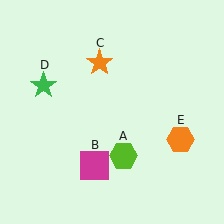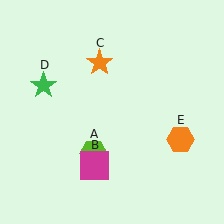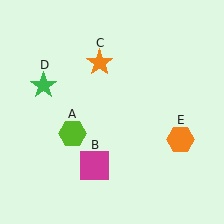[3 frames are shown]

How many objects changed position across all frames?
1 object changed position: lime hexagon (object A).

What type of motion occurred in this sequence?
The lime hexagon (object A) rotated clockwise around the center of the scene.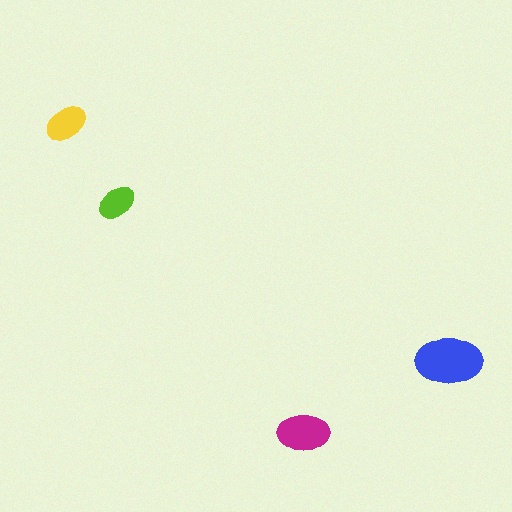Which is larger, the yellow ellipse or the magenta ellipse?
The magenta one.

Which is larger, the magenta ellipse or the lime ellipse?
The magenta one.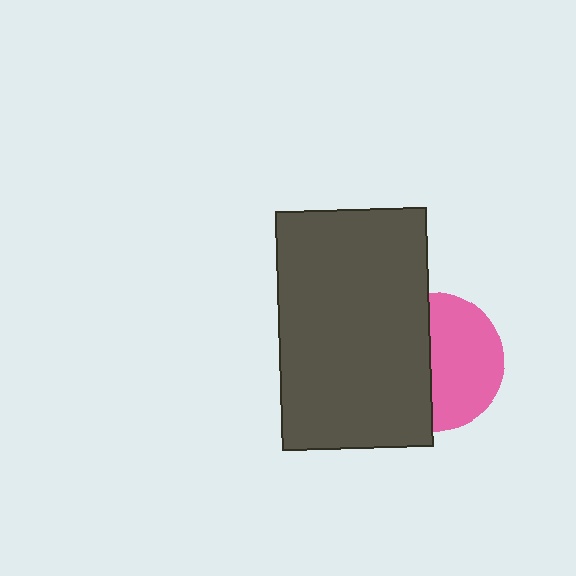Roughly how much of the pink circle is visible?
About half of it is visible (roughly 53%).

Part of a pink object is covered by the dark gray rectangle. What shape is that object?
It is a circle.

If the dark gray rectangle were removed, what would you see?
You would see the complete pink circle.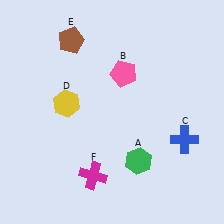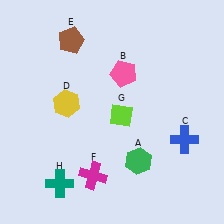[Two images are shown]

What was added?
A lime diamond (G), a teal cross (H) were added in Image 2.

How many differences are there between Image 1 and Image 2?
There are 2 differences between the two images.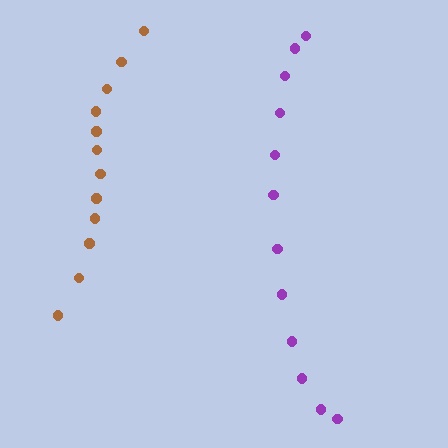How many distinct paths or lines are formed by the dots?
There are 2 distinct paths.